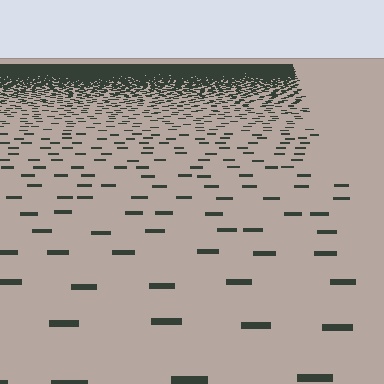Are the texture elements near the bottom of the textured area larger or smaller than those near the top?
Larger. Near the bottom, elements are closer to the viewer and appear at a bigger on-screen size.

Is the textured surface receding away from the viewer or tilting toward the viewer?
The surface is receding away from the viewer. Texture elements get smaller and denser toward the top.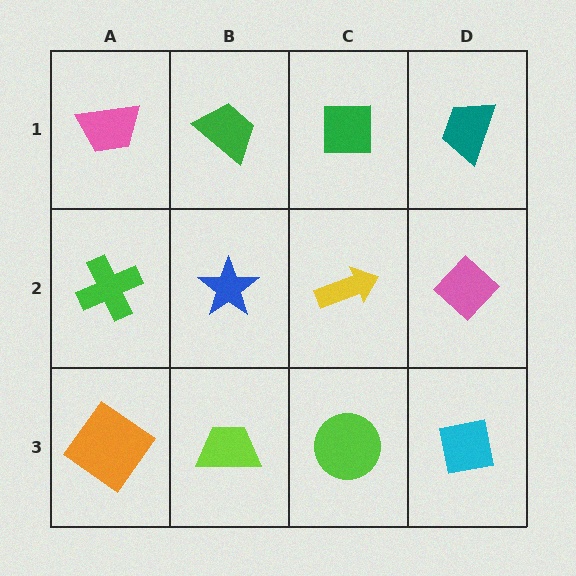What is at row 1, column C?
A green square.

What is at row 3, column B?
A lime trapezoid.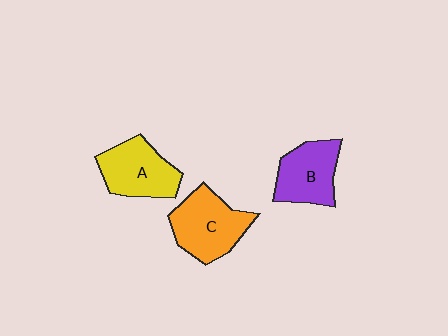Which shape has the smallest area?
Shape B (purple).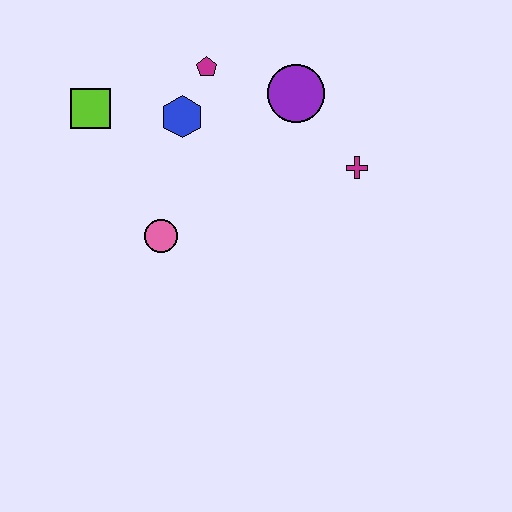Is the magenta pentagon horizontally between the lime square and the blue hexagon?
No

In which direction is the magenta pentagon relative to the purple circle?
The magenta pentagon is to the left of the purple circle.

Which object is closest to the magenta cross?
The purple circle is closest to the magenta cross.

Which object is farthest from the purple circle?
The lime square is farthest from the purple circle.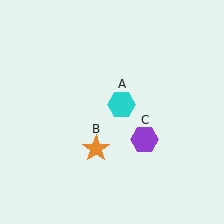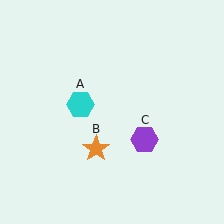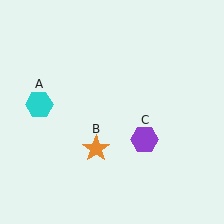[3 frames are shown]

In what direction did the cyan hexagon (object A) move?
The cyan hexagon (object A) moved left.